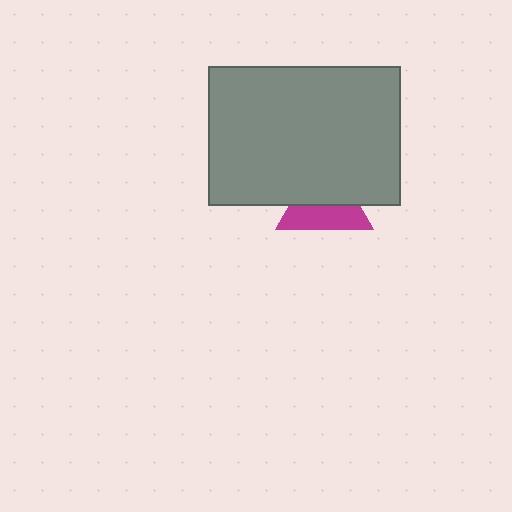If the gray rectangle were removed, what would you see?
You would see the complete magenta triangle.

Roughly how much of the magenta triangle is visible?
About half of it is visible (roughly 48%).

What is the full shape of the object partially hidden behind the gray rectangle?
The partially hidden object is a magenta triangle.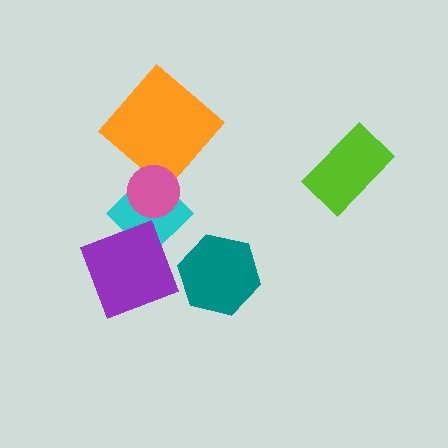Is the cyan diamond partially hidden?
Yes, it is partially covered by another shape.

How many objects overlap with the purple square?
1 object overlaps with the purple square.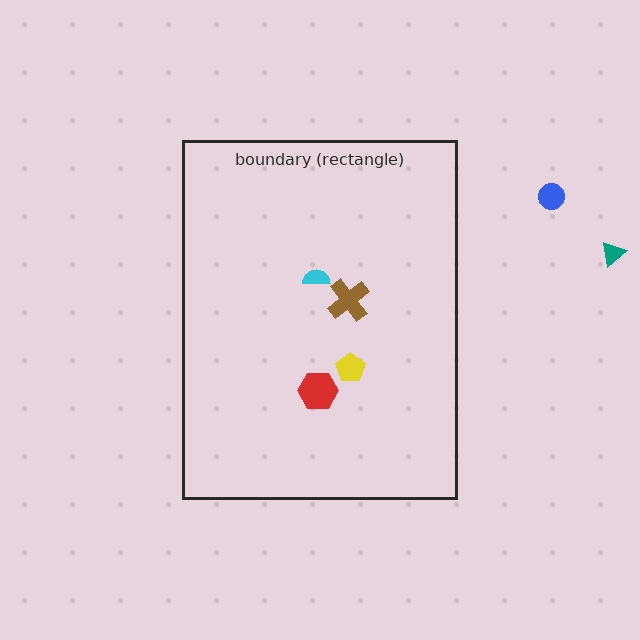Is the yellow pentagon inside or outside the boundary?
Inside.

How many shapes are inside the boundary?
4 inside, 2 outside.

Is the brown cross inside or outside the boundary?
Inside.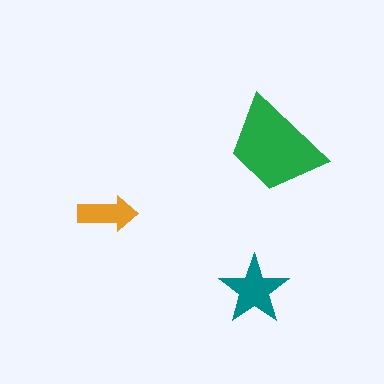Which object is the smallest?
The orange arrow.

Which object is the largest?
The green trapezoid.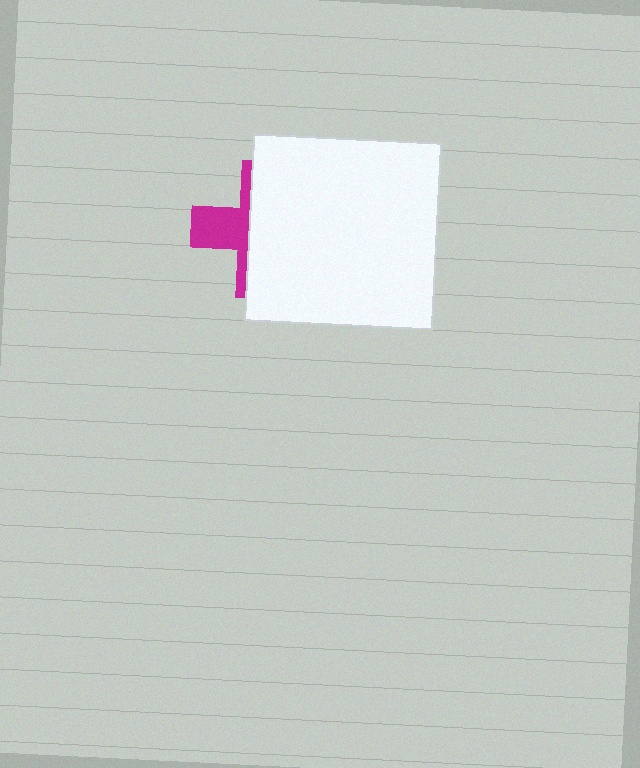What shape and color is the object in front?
The object in front is a white square.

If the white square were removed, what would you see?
You would see the complete magenta cross.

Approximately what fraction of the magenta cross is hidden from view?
Roughly 65% of the magenta cross is hidden behind the white square.